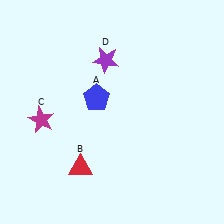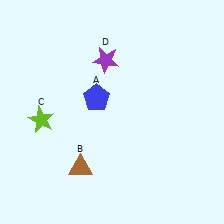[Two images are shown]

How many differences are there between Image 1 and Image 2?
There are 2 differences between the two images.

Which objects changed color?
B changed from red to brown. C changed from magenta to lime.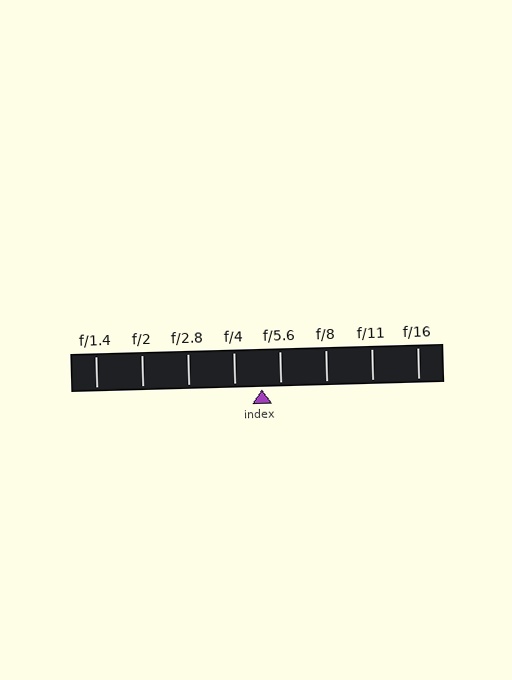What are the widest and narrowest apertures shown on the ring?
The widest aperture shown is f/1.4 and the narrowest is f/16.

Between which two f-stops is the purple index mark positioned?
The index mark is between f/4 and f/5.6.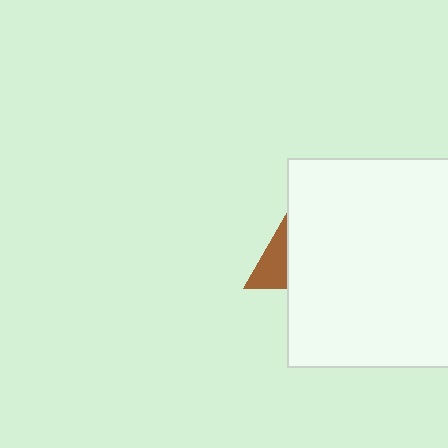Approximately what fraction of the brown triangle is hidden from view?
Roughly 65% of the brown triangle is hidden behind the white square.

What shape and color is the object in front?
The object in front is a white square.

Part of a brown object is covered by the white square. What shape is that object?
It is a triangle.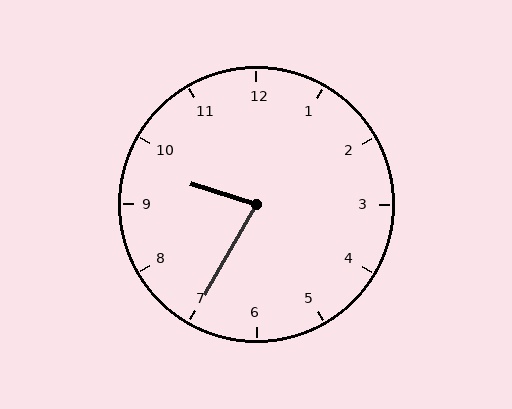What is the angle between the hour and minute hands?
Approximately 78 degrees.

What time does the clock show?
9:35.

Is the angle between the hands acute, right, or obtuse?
It is acute.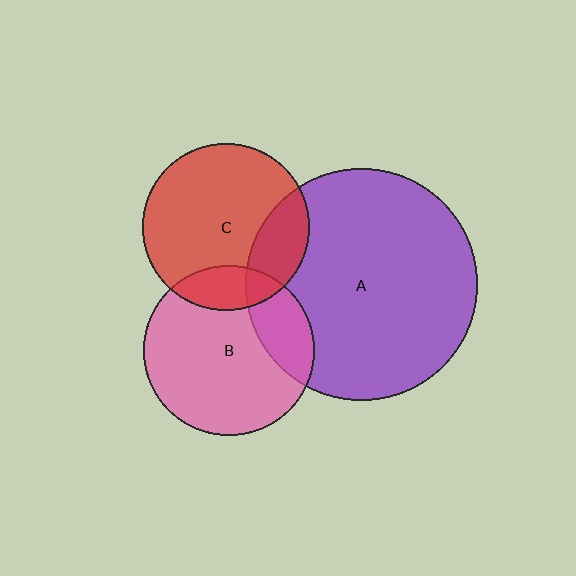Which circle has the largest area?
Circle A (purple).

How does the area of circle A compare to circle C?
Approximately 1.9 times.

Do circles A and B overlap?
Yes.